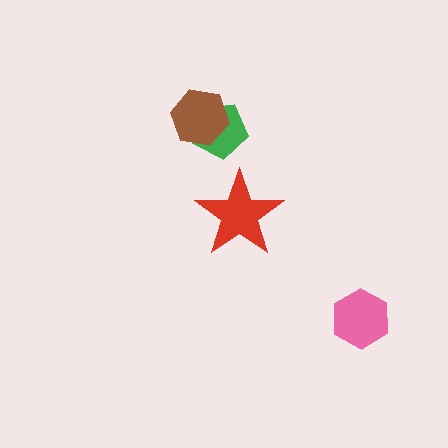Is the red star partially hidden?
No, no other shape covers it.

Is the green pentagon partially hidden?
Yes, it is partially covered by another shape.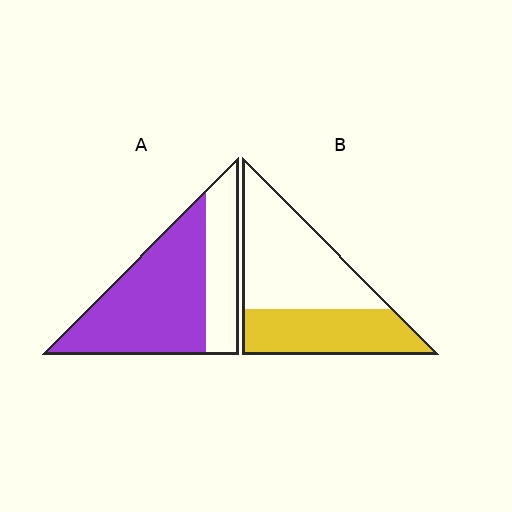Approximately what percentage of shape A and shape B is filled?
A is approximately 70% and B is approximately 40%.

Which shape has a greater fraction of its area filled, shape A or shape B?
Shape A.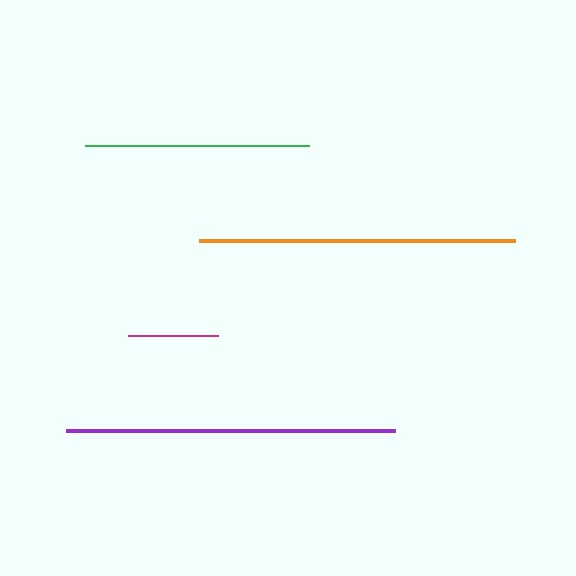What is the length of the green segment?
The green segment is approximately 224 pixels long.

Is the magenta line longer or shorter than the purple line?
The purple line is longer than the magenta line.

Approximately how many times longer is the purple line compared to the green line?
The purple line is approximately 1.5 times the length of the green line.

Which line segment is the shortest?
The magenta line is the shortest at approximately 90 pixels.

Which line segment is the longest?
The purple line is the longest at approximately 328 pixels.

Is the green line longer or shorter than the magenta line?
The green line is longer than the magenta line.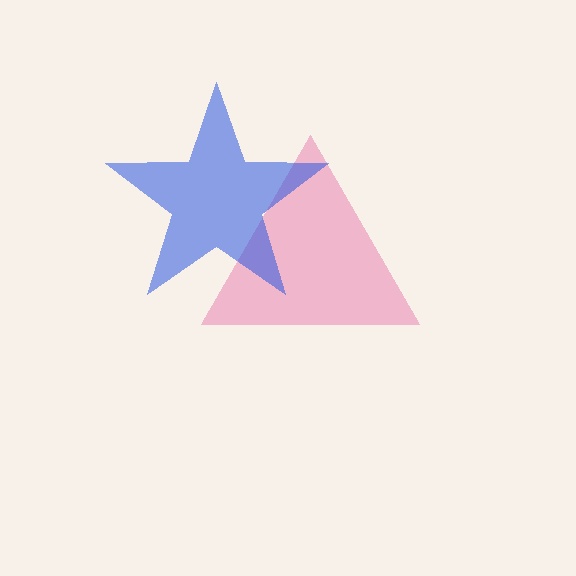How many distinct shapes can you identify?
There are 2 distinct shapes: a pink triangle, a blue star.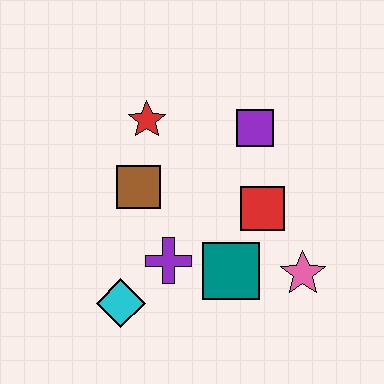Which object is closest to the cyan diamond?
The purple cross is closest to the cyan diamond.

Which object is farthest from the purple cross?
The purple square is farthest from the purple cross.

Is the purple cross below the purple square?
Yes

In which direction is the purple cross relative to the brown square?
The purple cross is below the brown square.